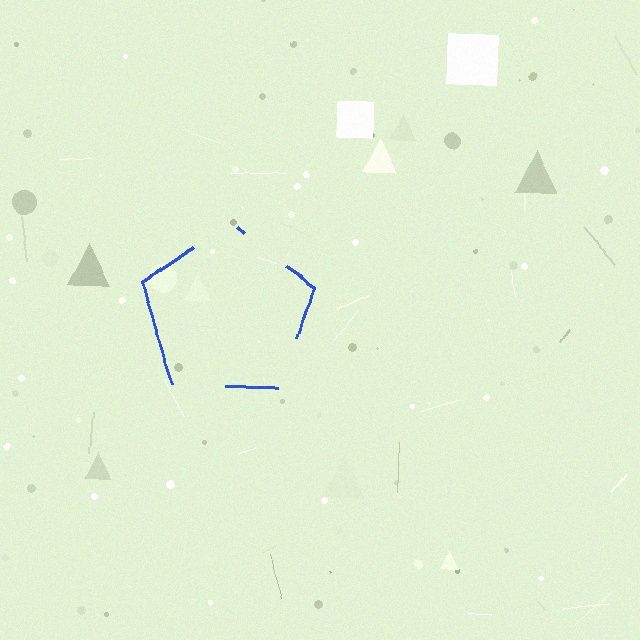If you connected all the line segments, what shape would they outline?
They would outline a pentagon.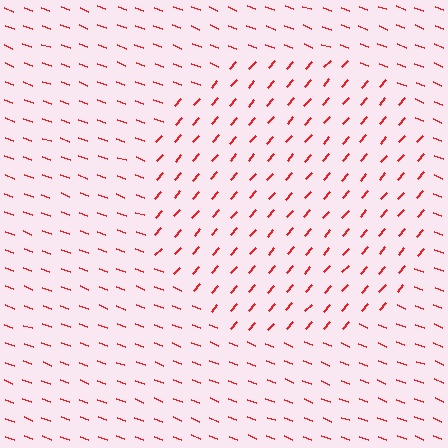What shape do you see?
I see a circle.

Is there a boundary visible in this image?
Yes, there is a texture boundary formed by a change in line orientation.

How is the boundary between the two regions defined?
The boundary is defined purely by a change in line orientation (approximately 70 degrees difference). All lines are the same color and thickness.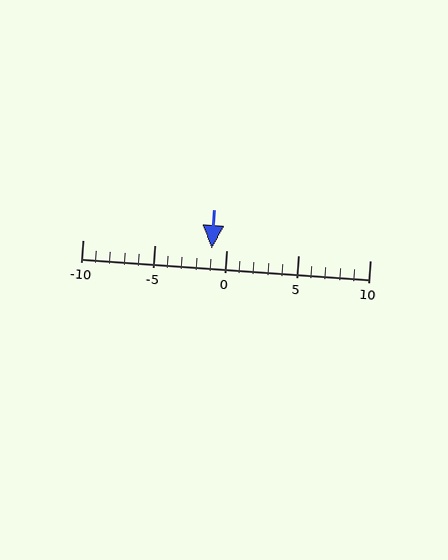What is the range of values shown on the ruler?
The ruler shows values from -10 to 10.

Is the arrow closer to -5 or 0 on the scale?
The arrow is closer to 0.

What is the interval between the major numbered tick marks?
The major tick marks are spaced 5 units apart.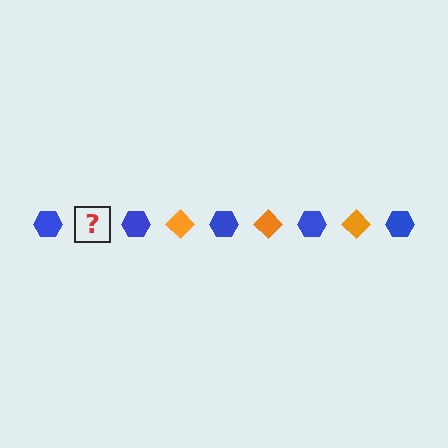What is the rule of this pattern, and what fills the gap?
The rule is that the pattern alternates between blue hexagon and orange diamond. The gap should be filled with an orange diamond.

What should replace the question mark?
The question mark should be replaced with an orange diamond.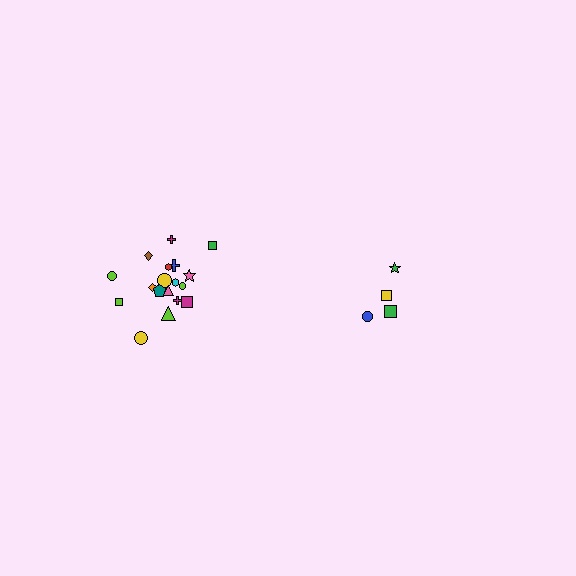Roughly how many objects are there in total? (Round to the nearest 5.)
Roughly 20 objects in total.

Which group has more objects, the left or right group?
The left group.